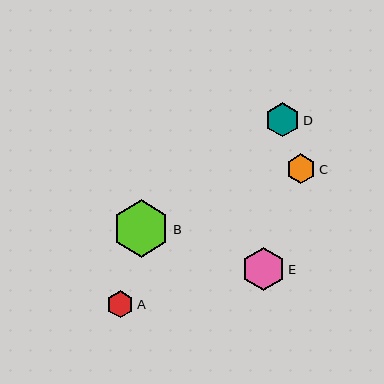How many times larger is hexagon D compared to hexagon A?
Hexagon D is approximately 1.3 times the size of hexagon A.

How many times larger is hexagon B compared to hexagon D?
Hexagon B is approximately 1.7 times the size of hexagon D.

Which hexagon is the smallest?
Hexagon A is the smallest with a size of approximately 27 pixels.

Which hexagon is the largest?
Hexagon B is the largest with a size of approximately 57 pixels.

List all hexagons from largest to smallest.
From largest to smallest: B, E, D, C, A.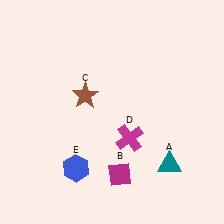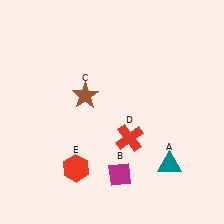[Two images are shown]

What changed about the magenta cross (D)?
In Image 1, D is magenta. In Image 2, it changed to red.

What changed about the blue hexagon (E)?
In Image 1, E is blue. In Image 2, it changed to red.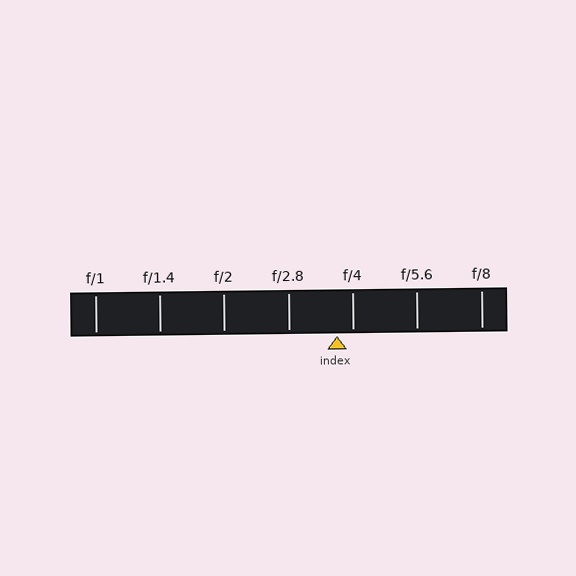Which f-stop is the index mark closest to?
The index mark is closest to f/4.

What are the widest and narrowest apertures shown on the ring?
The widest aperture shown is f/1 and the narrowest is f/8.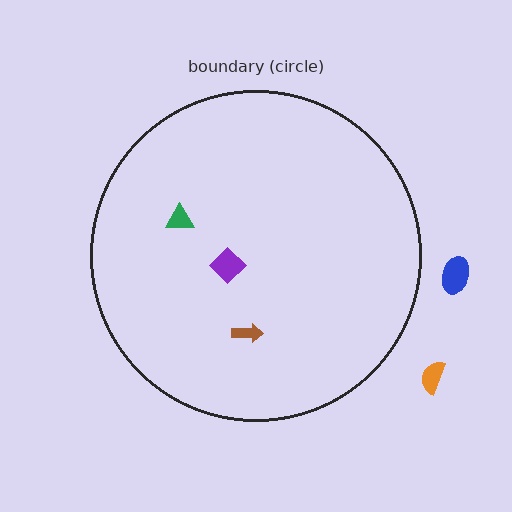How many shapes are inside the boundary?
3 inside, 2 outside.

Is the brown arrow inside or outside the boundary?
Inside.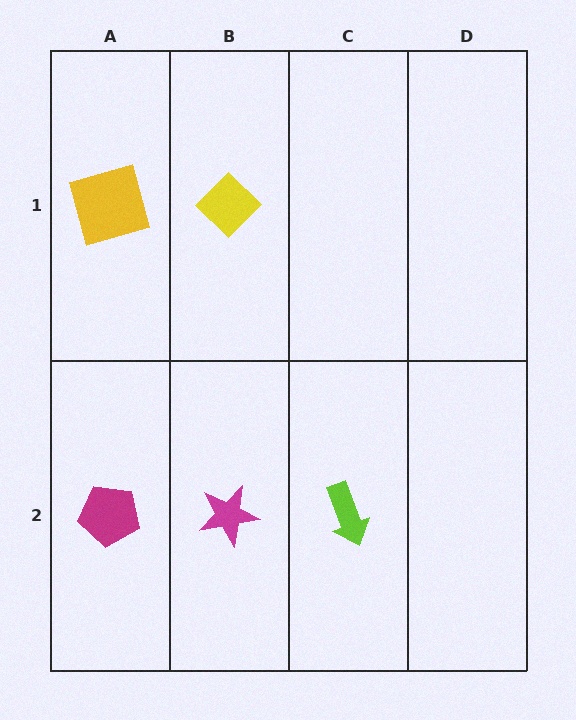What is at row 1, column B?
A yellow diamond.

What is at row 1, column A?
A yellow square.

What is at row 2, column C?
A lime arrow.